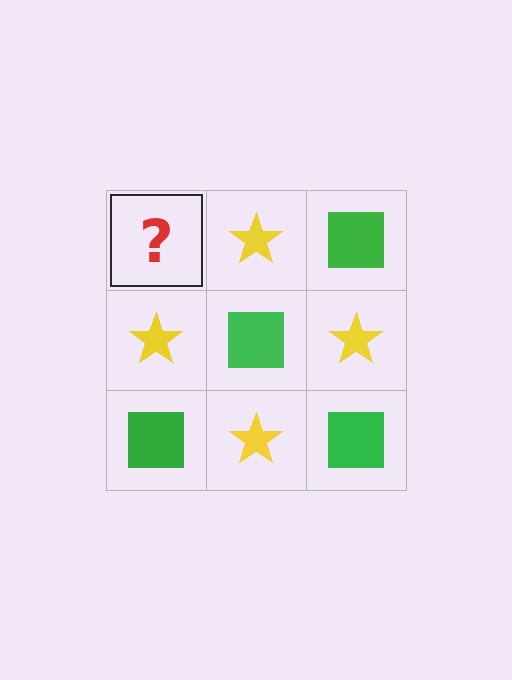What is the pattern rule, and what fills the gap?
The rule is that it alternates green square and yellow star in a checkerboard pattern. The gap should be filled with a green square.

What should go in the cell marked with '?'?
The missing cell should contain a green square.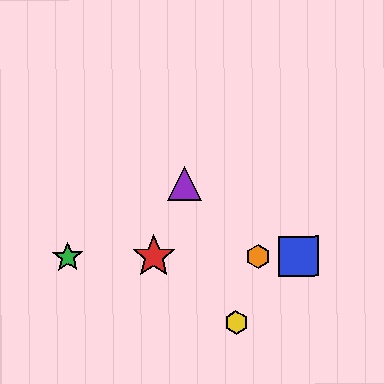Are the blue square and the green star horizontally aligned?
Yes, both are at y≈256.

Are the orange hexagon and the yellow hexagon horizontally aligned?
No, the orange hexagon is at y≈256 and the yellow hexagon is at y≈322.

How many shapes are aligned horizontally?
4 shapes (the red star, the blue square, the green star, the orange hexagon) are aligned horizontally.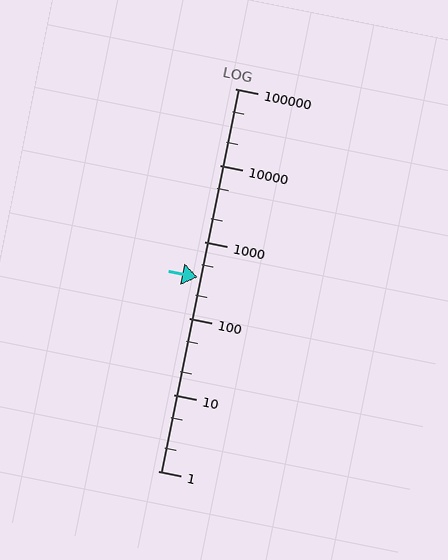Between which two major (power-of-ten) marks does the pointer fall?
The pointer is between 100 and 1000.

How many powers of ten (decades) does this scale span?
The scale spans 5 decades, from 1 to 100000.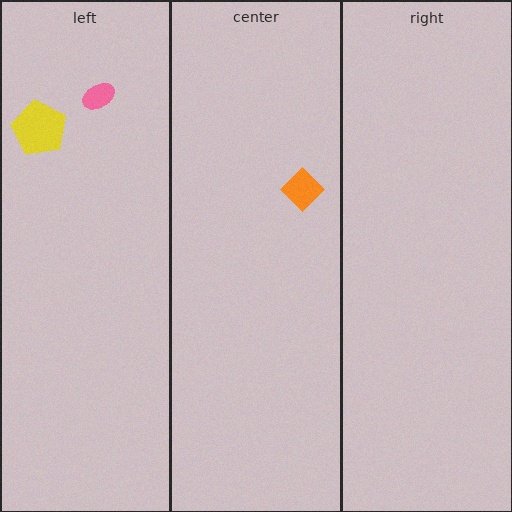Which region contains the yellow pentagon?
The left region.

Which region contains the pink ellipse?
The left region.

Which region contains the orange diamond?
The center region.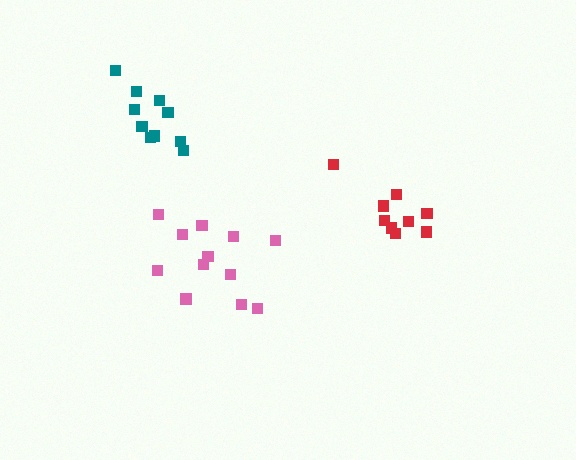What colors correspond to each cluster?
The clusters are colored: red, pink, teal.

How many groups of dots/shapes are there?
There are 3 groups.